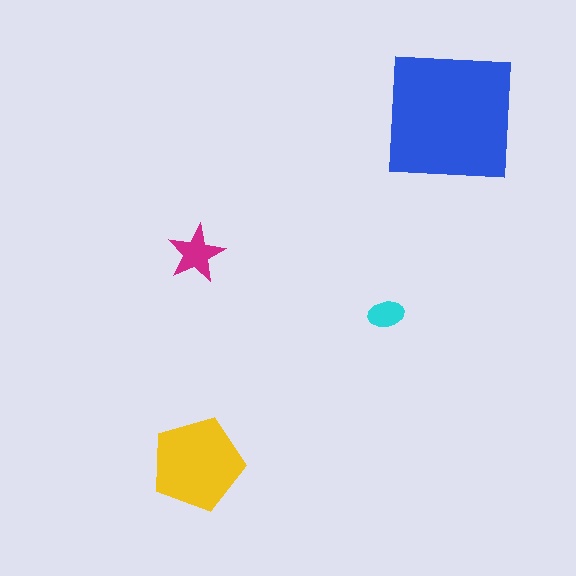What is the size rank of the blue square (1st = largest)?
1st.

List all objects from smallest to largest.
The cyan ellipse, the magenta star, the yellow pentagon, the blue square.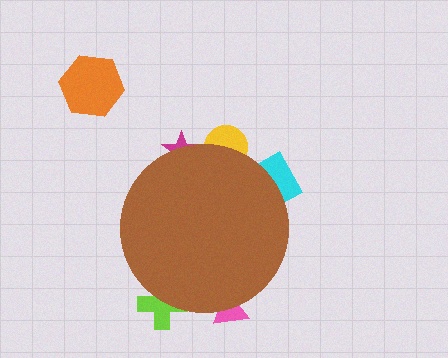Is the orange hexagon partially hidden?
No, the orange hexagon is fully visible.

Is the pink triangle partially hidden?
Yes, the pink triangle is partially hidden behind the brown circle.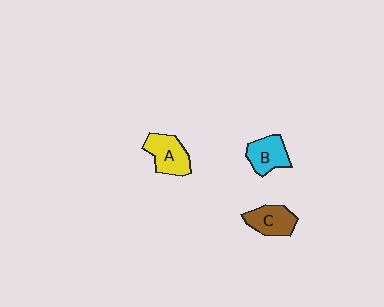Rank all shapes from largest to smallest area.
From largest to smallest: A (yellow), C (brown), B (cyan).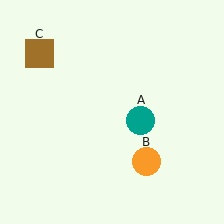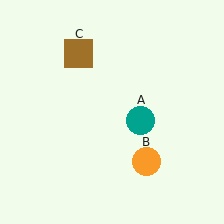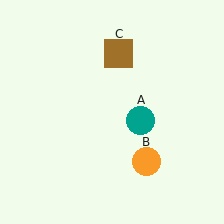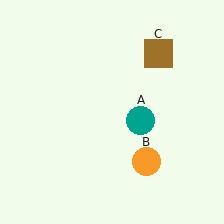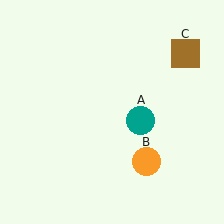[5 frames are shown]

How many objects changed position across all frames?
1 object changed position: brown square (object C).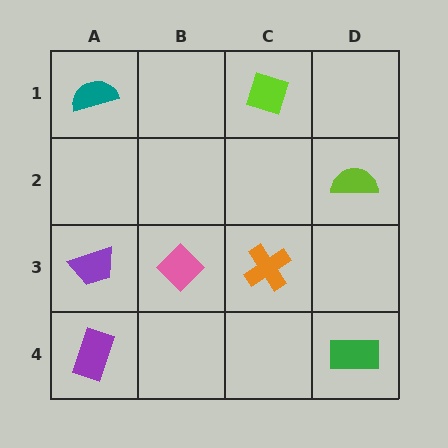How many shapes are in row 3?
3 shapes.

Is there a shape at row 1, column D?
No, that cell is empty.